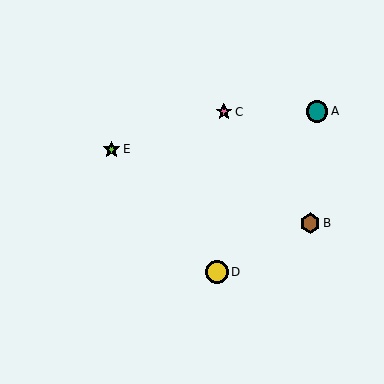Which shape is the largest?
The yellow circle (labeled D) is the largest.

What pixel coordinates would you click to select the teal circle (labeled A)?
Click at (317, 111) to select the teal circle A.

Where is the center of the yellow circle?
The center of the yellow circle is at (217, 272).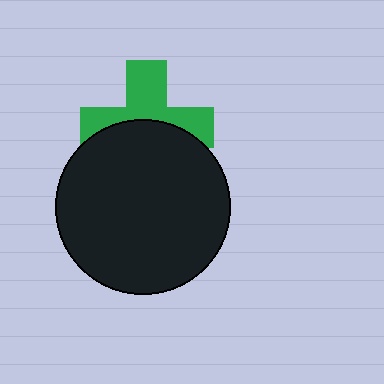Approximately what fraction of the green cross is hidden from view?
Roughly 49% of the green cross is hidden behind the black circle.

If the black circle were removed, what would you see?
You would see the complete green cross.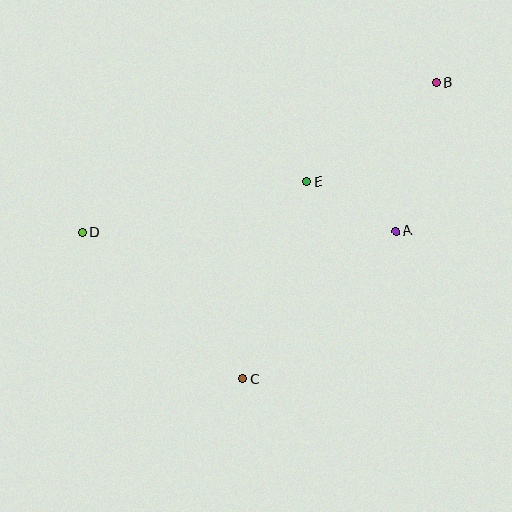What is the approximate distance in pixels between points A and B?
The distance between A and B is approximately 154 pixels.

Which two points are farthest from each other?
Points B and D are farthest from each other.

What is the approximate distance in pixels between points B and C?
The distance between B and C is approximately 354 pixels.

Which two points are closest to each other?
Points A and E are closest to each other.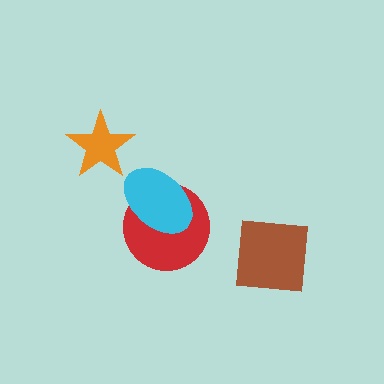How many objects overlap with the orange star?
0 objects overlap with the orange star.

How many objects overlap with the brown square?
0 objects overlap with the brown square.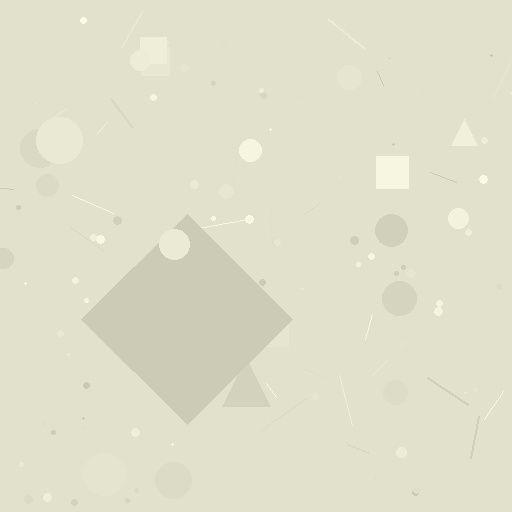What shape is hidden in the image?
A diamond is hidden in the image.